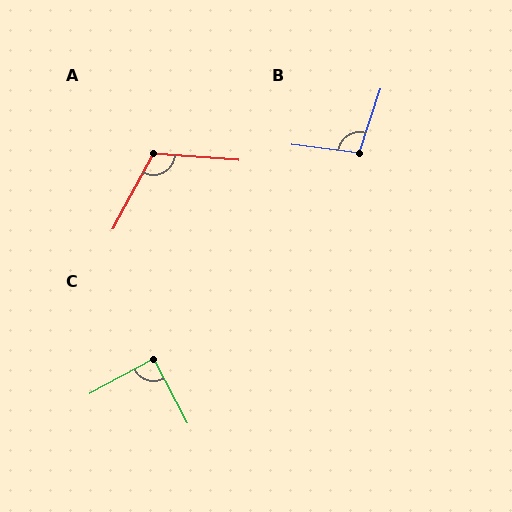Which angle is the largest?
A, at approximately 114 degrees.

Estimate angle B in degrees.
Approximately 101 degrees.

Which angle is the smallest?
C, at approximately 89 degrees.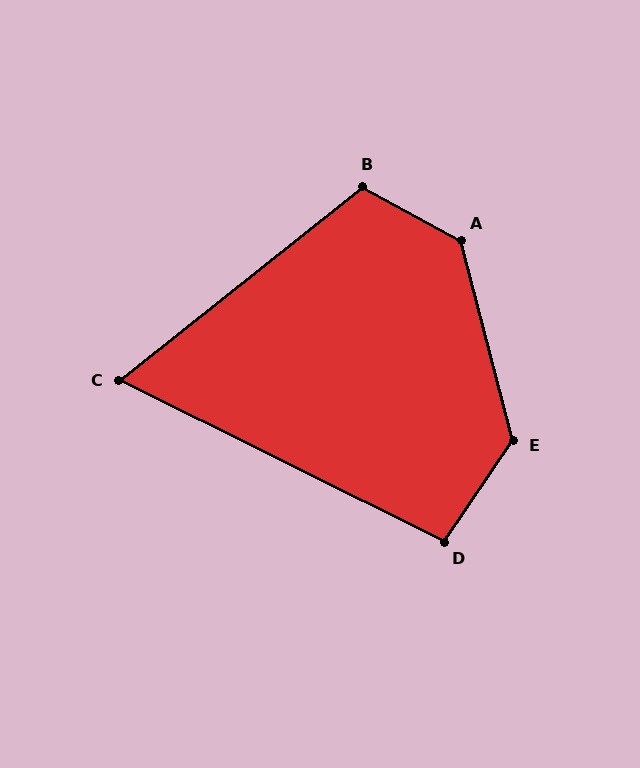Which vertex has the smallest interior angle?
C, at approximately 65 degrees.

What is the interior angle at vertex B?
Approximately 113 degrees (obtuse).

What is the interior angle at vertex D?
Approximately 98 degrees (obtuse).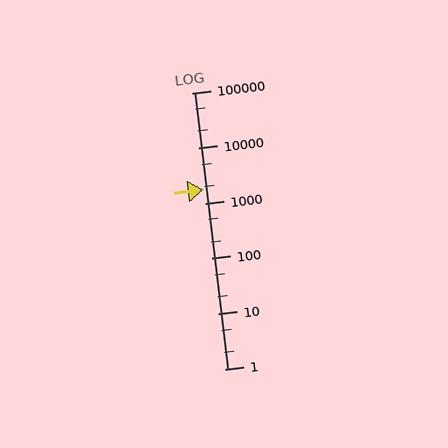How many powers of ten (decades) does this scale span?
The scale spans 5 decades, from 1 to 100000.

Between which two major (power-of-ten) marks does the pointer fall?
The pointer is between 1000 and 10000.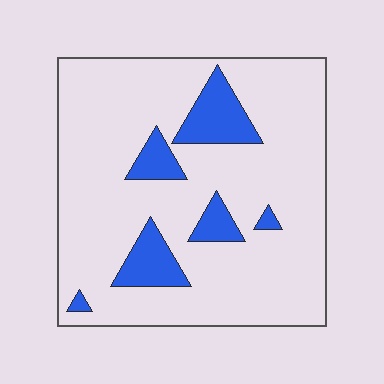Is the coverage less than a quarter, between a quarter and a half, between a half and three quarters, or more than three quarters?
Less than a quarter.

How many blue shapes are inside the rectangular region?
6.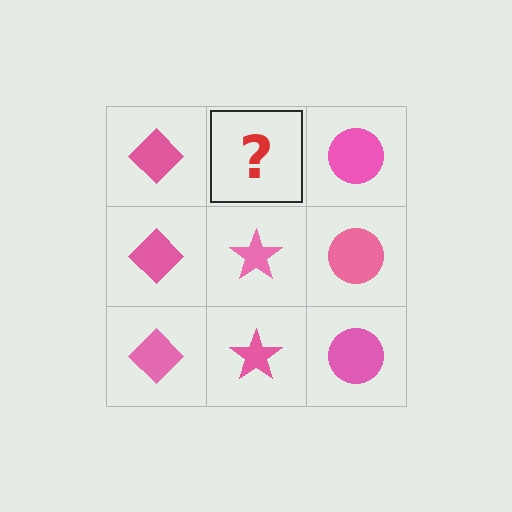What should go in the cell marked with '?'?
The missing cell should contain a pink star.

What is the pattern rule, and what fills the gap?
The rule is that each column has a consistent shape. The gap should be filled with a pink star.